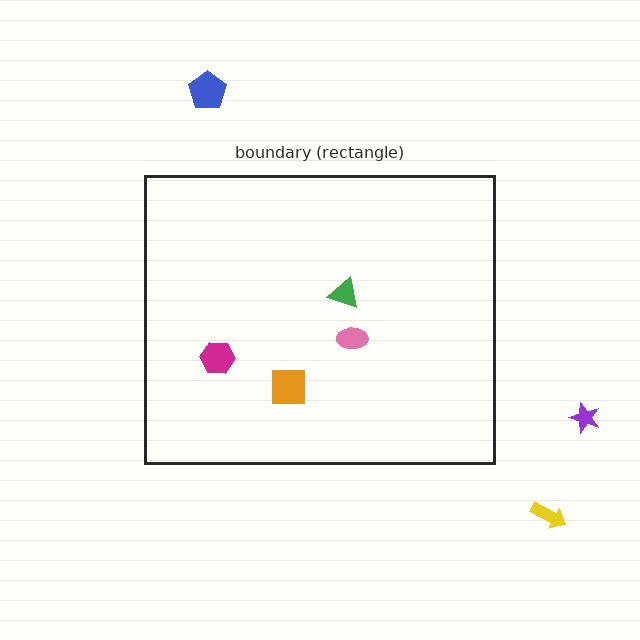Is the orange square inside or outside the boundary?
Inside.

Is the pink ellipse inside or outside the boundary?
Inside.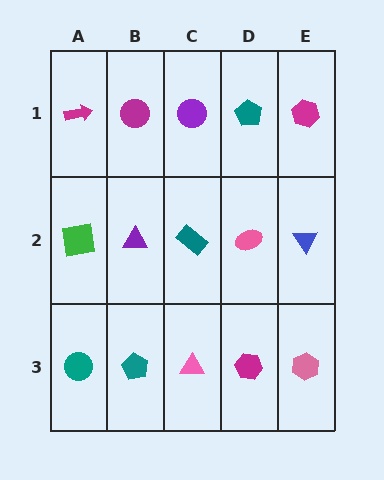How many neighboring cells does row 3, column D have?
3.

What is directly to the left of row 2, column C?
A purple triangle.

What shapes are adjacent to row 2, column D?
A teal pentagon (row 1, column D), a magenta hexagon (row 3, column D), a teal rectangle (row 2, column C), a blue triangle (row 2, column E).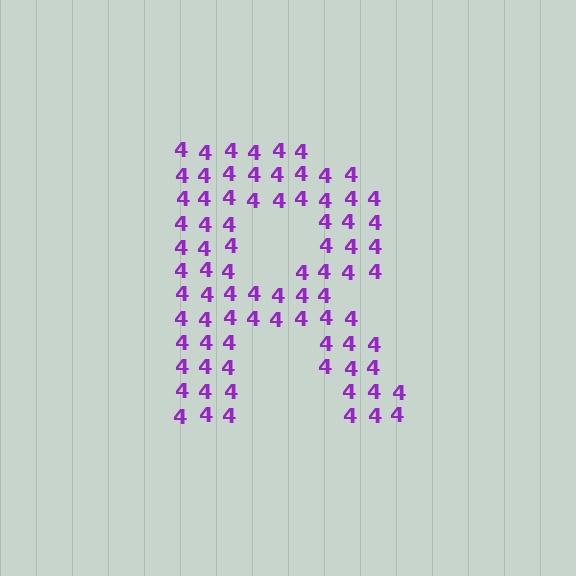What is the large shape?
The large shape is the letter R.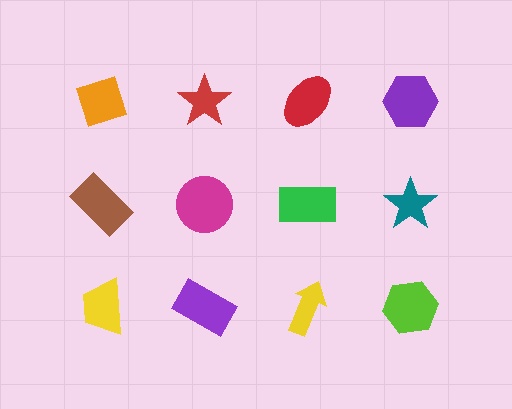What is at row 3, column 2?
A purple rectangle.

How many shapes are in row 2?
4 shapes.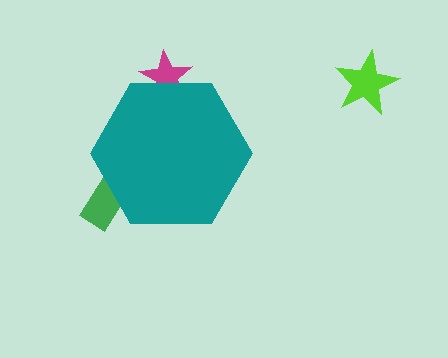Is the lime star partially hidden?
No, the lime star is fully visible.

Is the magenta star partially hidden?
Yes, the magenta star is partially hidden behind the teal hexagon.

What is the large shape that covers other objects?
A teal hexagon.